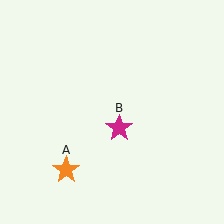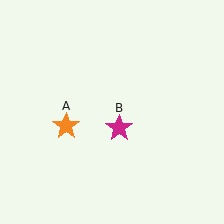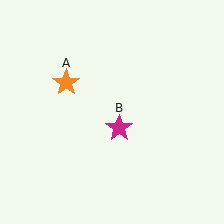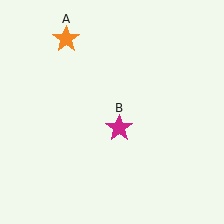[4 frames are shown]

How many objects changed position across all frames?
1 object changed position: orange star (object A).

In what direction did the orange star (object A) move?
The orange star (object A) moved up.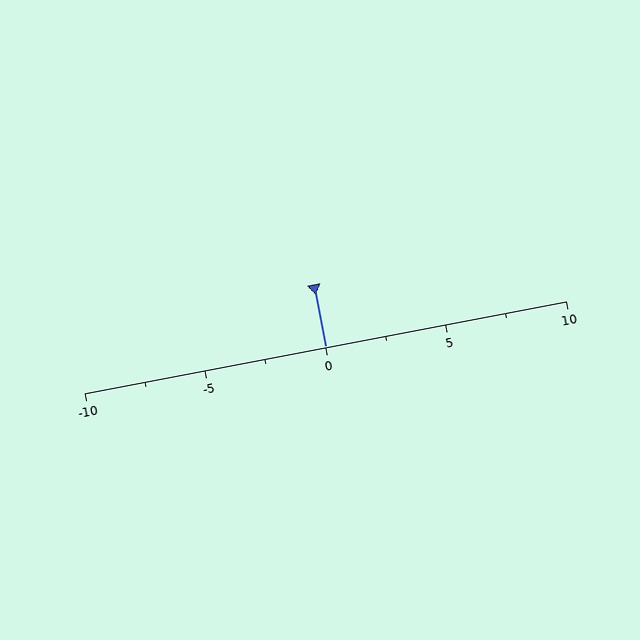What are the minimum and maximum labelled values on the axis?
The axis runs from -10 to 10.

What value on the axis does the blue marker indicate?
The marker indicates approximately 0.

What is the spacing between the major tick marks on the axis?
The major ticks are spaced 5 apart.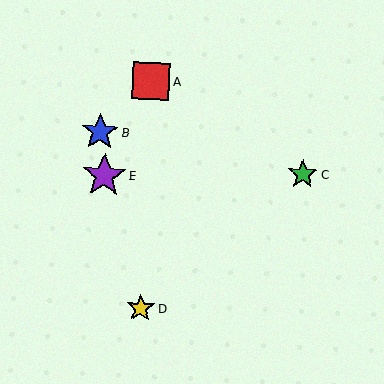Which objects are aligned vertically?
Objects A, D are aligned vertically.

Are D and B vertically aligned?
No, D is at x≈141 and B is at x≈100.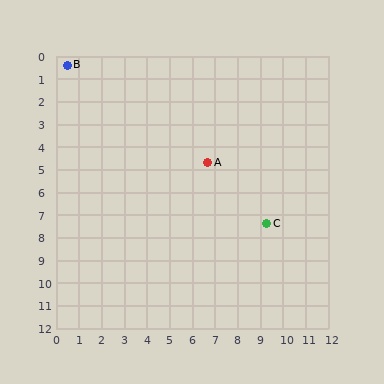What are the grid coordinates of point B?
Point B is at approximately (0.5, 0.4).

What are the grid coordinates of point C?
Point C is at approximately (9.3, 7.4).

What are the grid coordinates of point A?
Point A is at approximately (6.7, 4.7).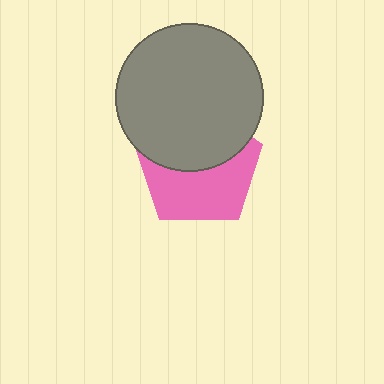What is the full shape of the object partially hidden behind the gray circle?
The partially hidden object is a pink pentagon.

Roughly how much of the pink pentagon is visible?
About half of it is visible (roughly 53%).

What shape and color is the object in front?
The object in front is a gray circle.